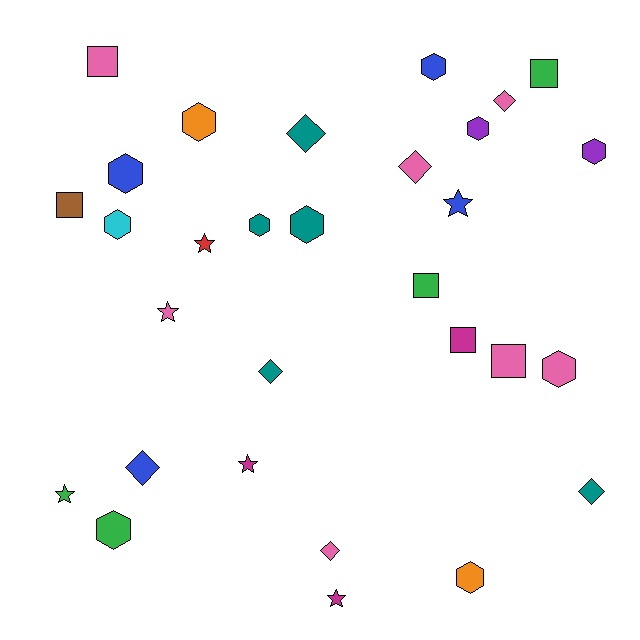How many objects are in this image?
There are 30 objects.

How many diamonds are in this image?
There are 7 diamonds.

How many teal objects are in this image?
There are 5 teal objects.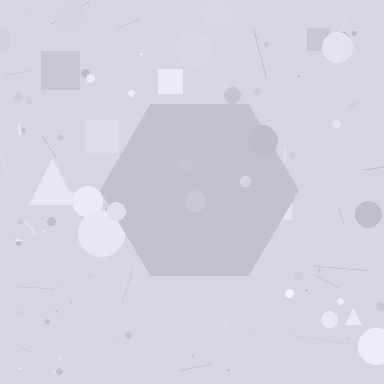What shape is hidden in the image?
A hexagon is hidden in the image.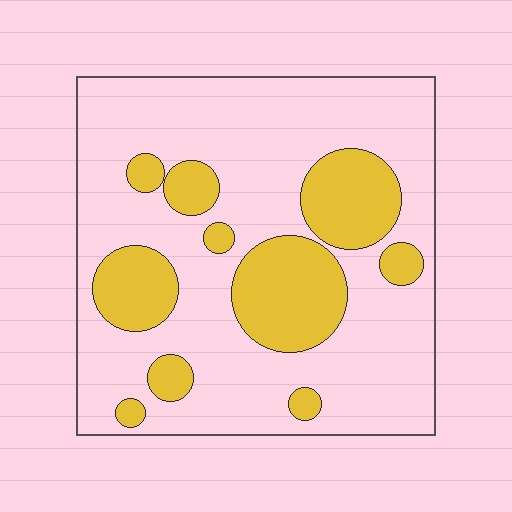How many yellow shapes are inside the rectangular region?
10.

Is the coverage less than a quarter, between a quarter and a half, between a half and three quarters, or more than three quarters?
Between a quarter and a half.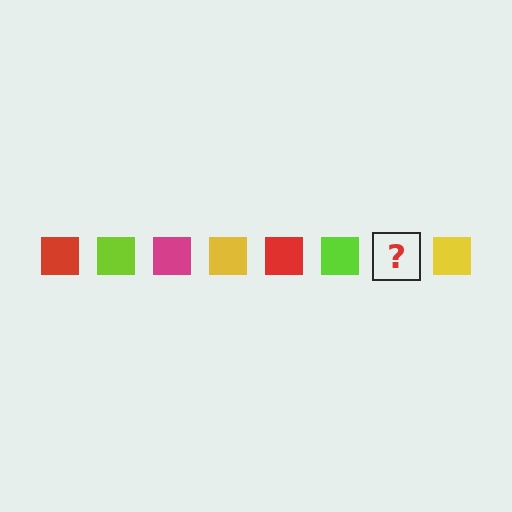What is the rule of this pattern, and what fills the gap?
The rule is that the pattern cycles through red, lime, magenta, yellow squares. The gap should be filled with a magenta square.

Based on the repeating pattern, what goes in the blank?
The blank should be a magenta square.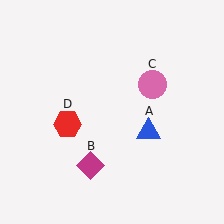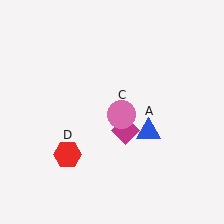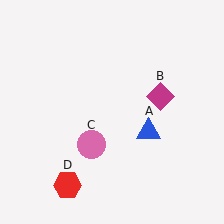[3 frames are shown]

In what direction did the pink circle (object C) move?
The pink circle (object C) moved down and to the left.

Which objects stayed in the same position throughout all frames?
Blue triangle (object A) remained stationary.